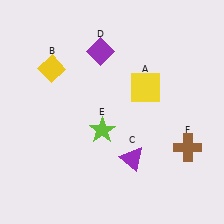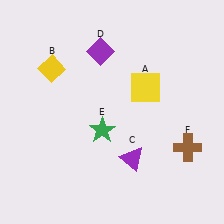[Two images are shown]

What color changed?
The star (E) changed from lime in Image 1 to green in Image 2.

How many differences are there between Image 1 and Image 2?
There is 1 difference between the two images.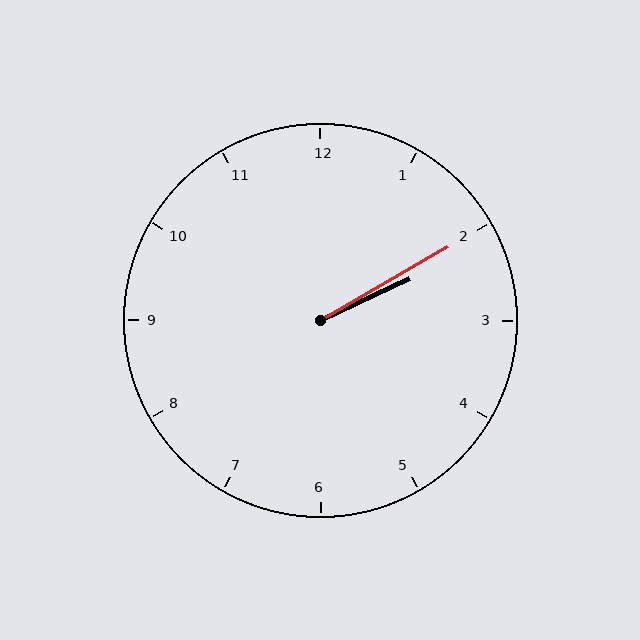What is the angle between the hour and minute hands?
Approximately 5 degrees.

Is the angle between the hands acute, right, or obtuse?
It is acute.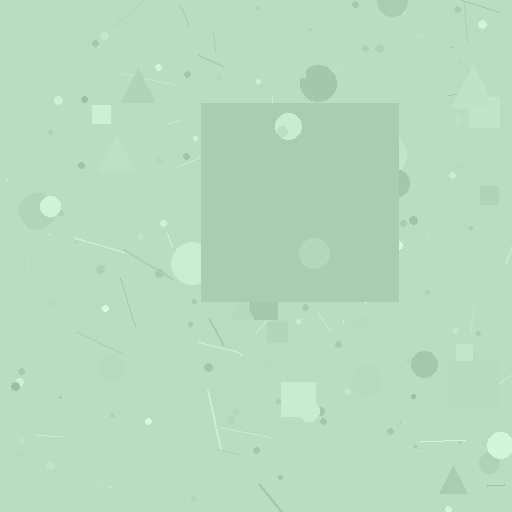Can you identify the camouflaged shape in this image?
The camouflaged shape is a square.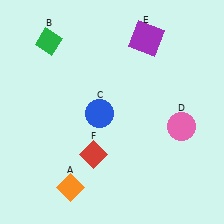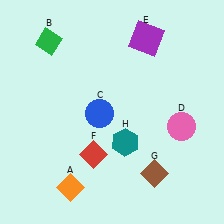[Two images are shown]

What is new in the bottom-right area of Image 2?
A teal hexagon (H) was added in the bottom-right area of Image 2.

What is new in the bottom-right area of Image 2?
A brown diamond (G) was added in the bottom-right area of Image 2.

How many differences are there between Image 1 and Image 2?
There are 2 differences between the two images.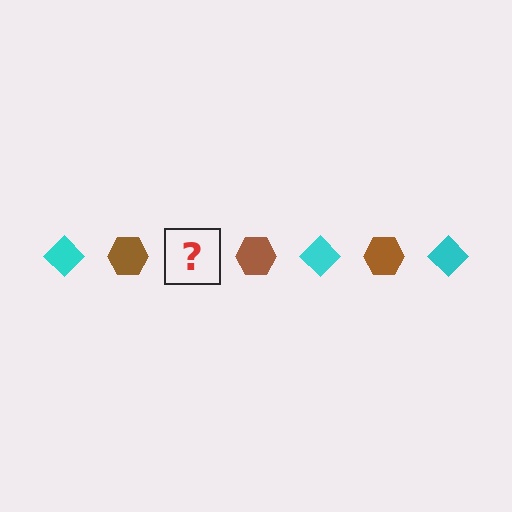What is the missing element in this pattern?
The missing element is a cyan diamond.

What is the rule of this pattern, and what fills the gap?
The rule is that the pattern alternates between cyan diamond and brown hexagon. The gap should be filled with a cyan diamond.